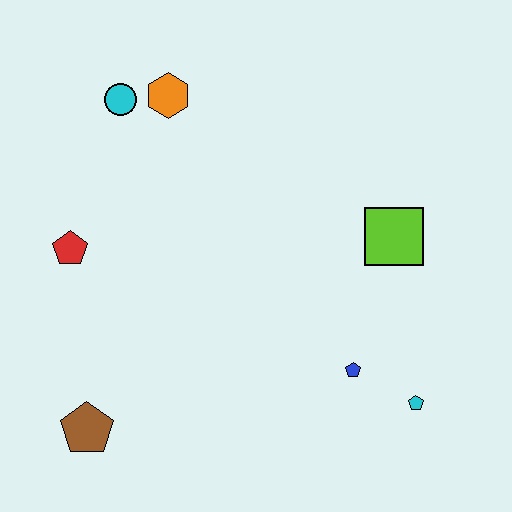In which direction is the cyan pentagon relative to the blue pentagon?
The cyan pentagon is to the right of the blue pentagon.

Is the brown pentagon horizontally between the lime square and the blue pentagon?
No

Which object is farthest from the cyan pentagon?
The cyan circle is farthest from the cyan pentagon.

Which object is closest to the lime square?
The blue pentagon is closest to the lime square.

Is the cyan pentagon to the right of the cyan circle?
Yes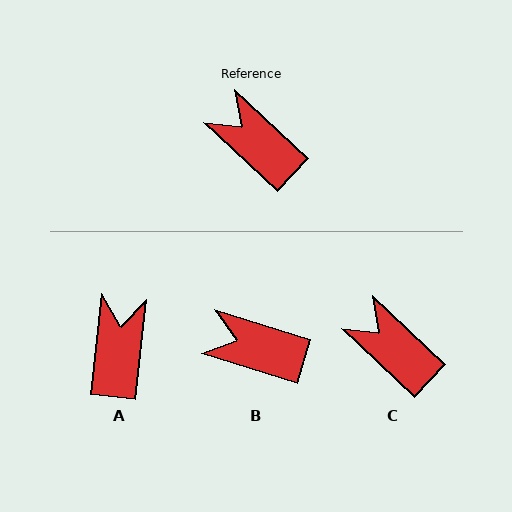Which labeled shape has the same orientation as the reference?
C.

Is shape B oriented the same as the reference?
No, it is off by about 26 degrees.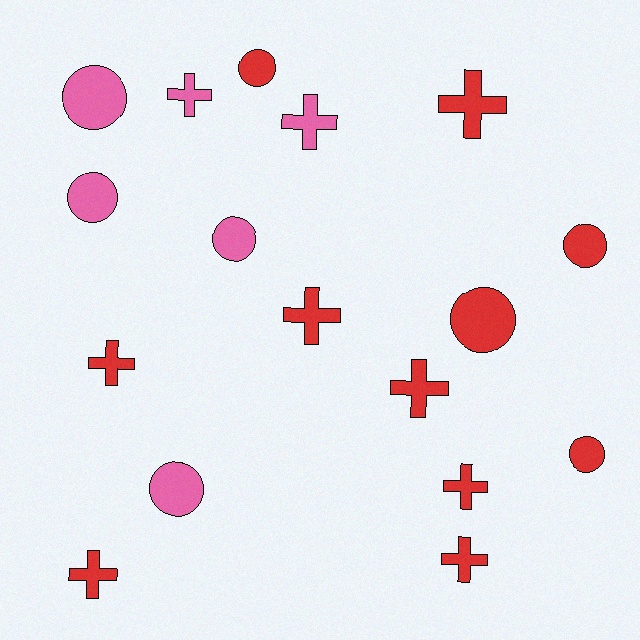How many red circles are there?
There are 4 red circles.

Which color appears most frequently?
Red, with 11 objects.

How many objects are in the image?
There are 17 objects.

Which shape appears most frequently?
Cross, with 9 objects.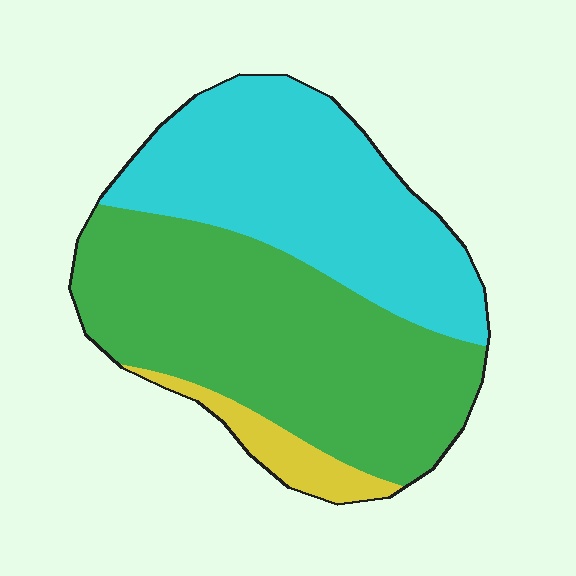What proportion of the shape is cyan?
Cyan covers around 40% of the shape.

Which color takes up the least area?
Yellow, at roughly 5%.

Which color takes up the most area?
Green, at roughly 50%.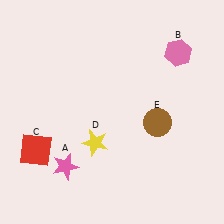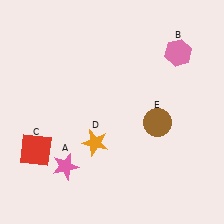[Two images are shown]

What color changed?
The star (D) changed from yellow in Image 1 to orange in Image 2.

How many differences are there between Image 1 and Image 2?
There is 1 difference between the two images.